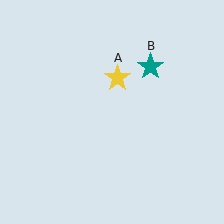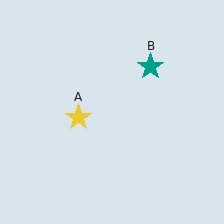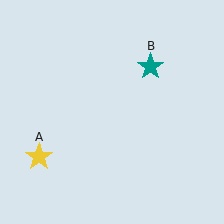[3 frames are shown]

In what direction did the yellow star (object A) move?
The yellow star (object A) moved down and to the left.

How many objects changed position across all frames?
1 object changed position: yellow star (object A).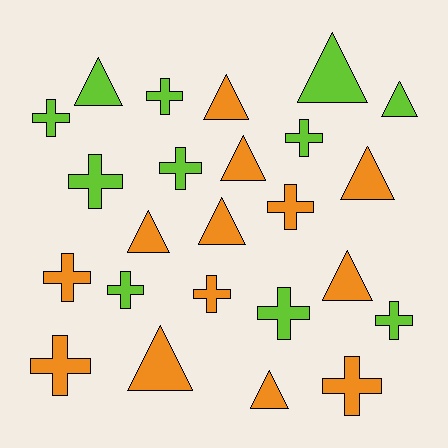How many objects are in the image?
There are 24 objects.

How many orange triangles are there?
There are 8 orange triangles.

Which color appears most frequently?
Orange, with 13 objects.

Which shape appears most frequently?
Cross, with 13 objects.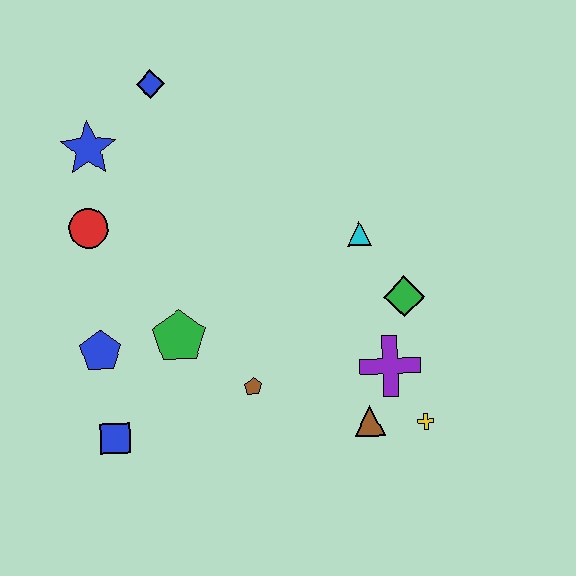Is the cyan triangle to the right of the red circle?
Yes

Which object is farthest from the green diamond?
The blue star is farthest from the green diamond.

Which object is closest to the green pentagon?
The blue pentagon is closest to the green pentagon.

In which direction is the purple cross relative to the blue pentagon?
The purple cross is to the right of the blue pentagon.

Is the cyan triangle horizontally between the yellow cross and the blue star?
Yes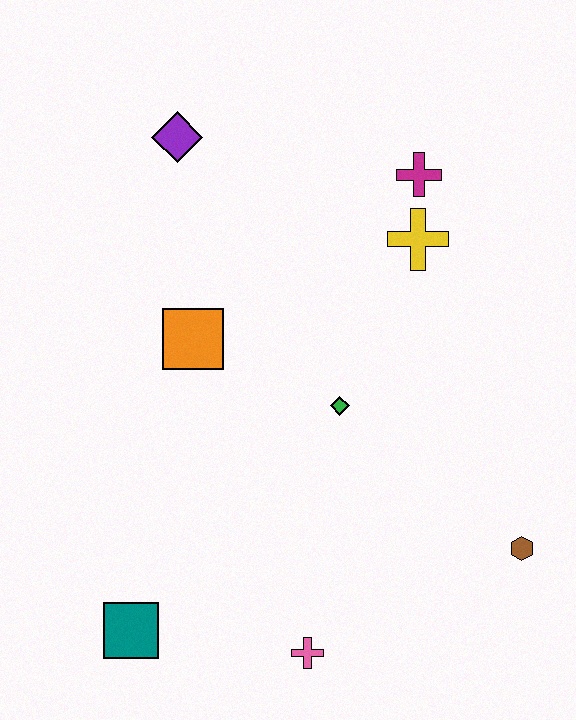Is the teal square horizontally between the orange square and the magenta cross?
No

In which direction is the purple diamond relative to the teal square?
The purple diamond is above the teal square.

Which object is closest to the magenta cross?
The yellow cross is closest to the magenta cross.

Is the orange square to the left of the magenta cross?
Yes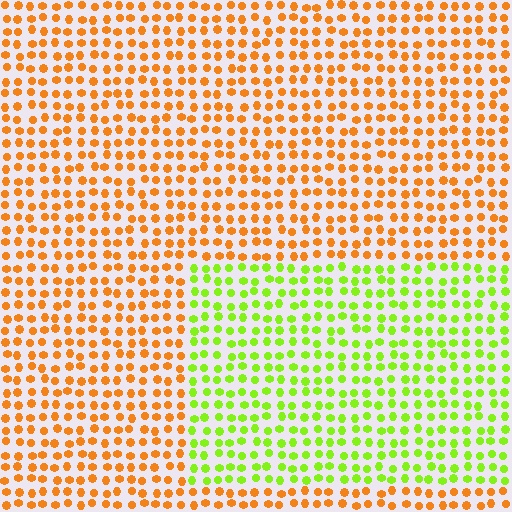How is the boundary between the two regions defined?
The boundary is defined purely by a slight shift in hue (about 62 degrees). Spacing, size, and orientation are identical on both sides.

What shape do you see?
I see a rectangle.